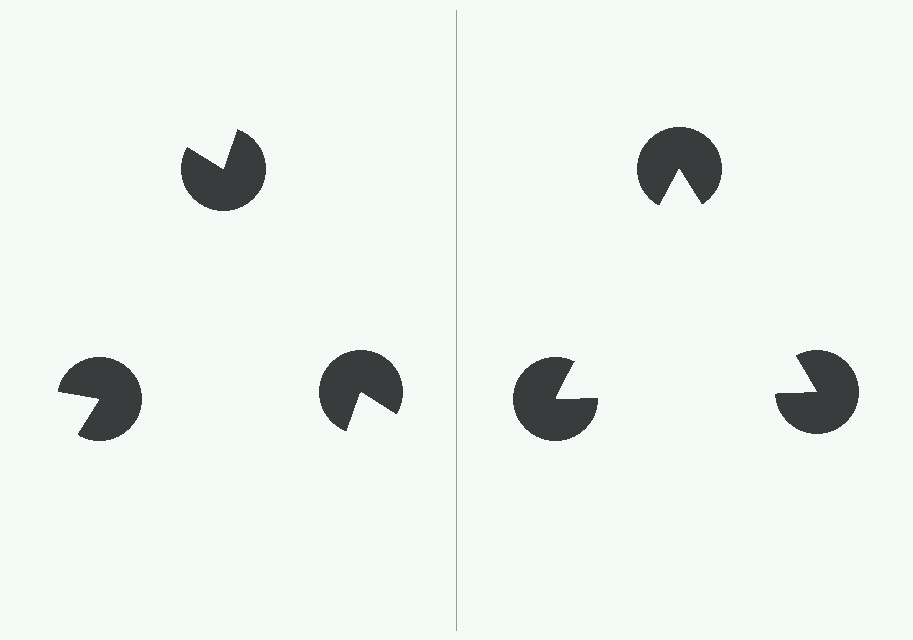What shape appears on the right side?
An illusory triangle.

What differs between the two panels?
The pac-man discs are positioned identically on both sides; only the wedge orientations differ. On the right they align to a triangle; on the left they are misaligned.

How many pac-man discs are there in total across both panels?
6 — 3 on each side.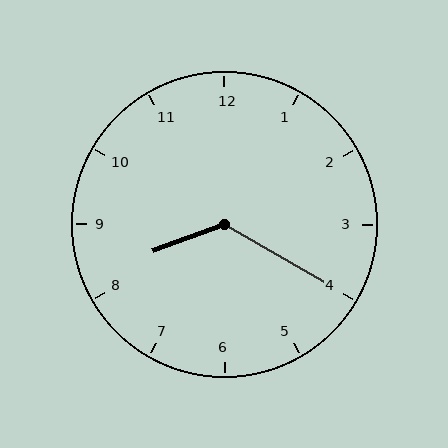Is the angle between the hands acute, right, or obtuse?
It is obtuse.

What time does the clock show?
8:20.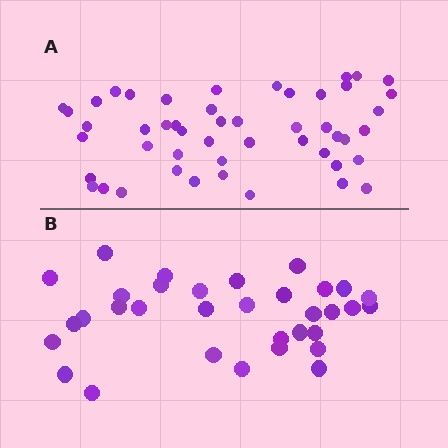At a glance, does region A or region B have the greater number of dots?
Region A (the top region) has more dots.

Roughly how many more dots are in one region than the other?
Region A has approximately 15 more dots than region B.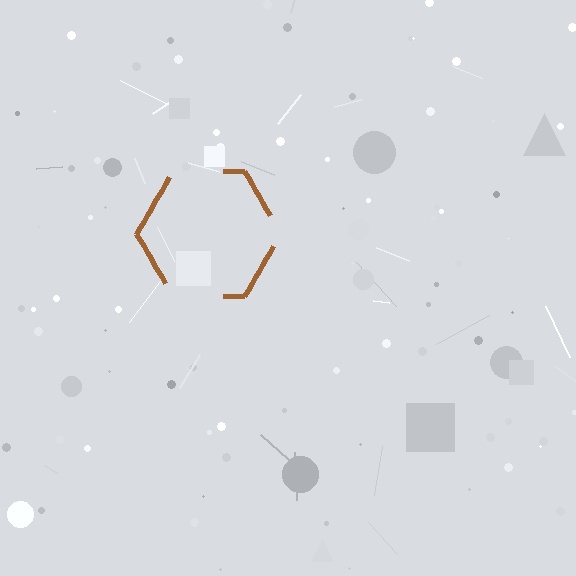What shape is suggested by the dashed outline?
The dashed outline suggests a hexagon.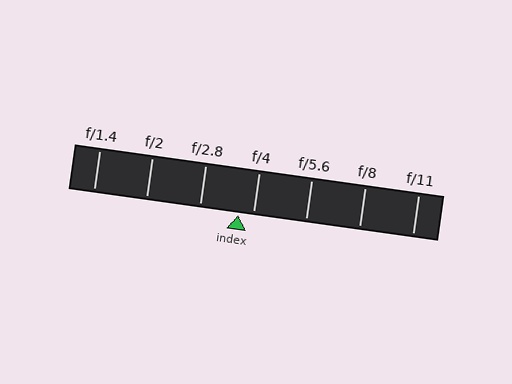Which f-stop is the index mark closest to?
The index mark is closest to f/4.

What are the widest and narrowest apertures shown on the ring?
The widest aperture shown is f/1.4 and the narrowest is f/11.